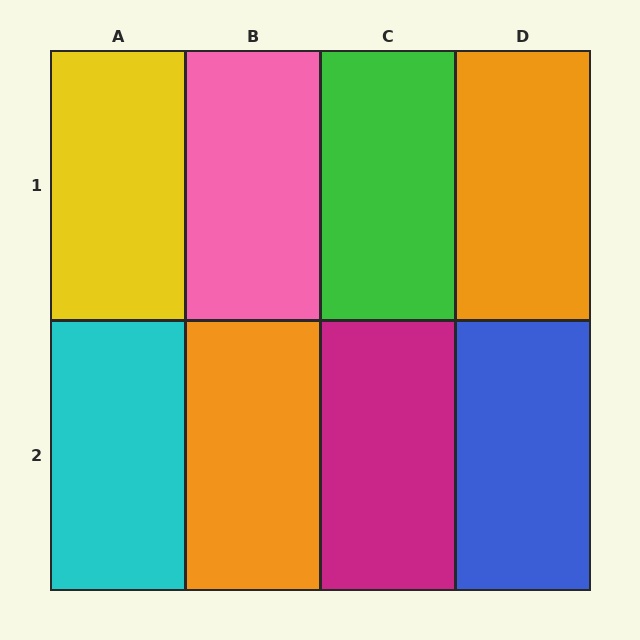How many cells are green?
1 cell is green.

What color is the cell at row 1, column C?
Green.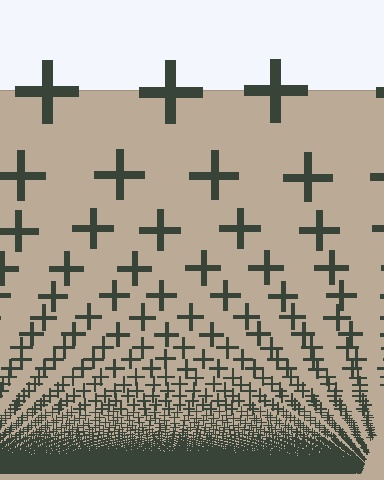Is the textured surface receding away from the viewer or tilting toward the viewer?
The surface appears to tilt toward the viewer. Texture elements get larger and sparser toward the top.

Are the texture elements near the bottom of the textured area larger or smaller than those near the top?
Smaller. The gradient is inverted — elements near the bottom are smaller and denser.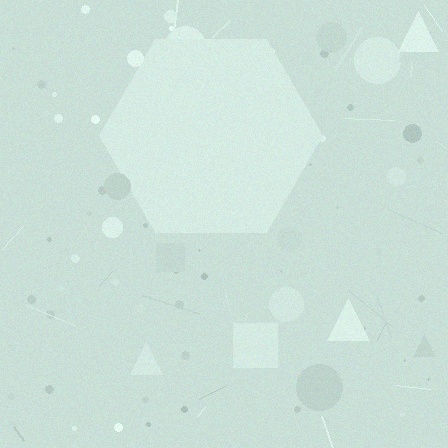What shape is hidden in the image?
A hexagon is hidden in the image.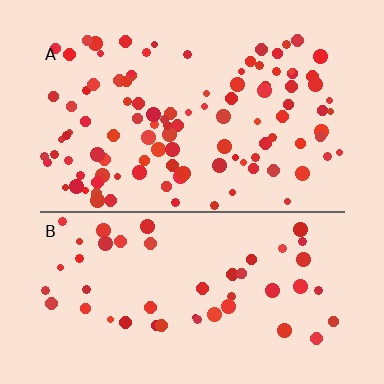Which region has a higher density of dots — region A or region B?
A (the top).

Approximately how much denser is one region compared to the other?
Approximately 2.2× — region A over region B.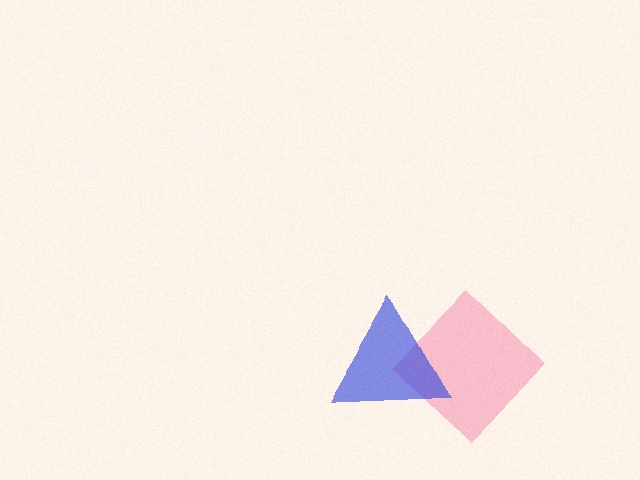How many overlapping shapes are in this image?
There are 2 overlapping shapes in the image.